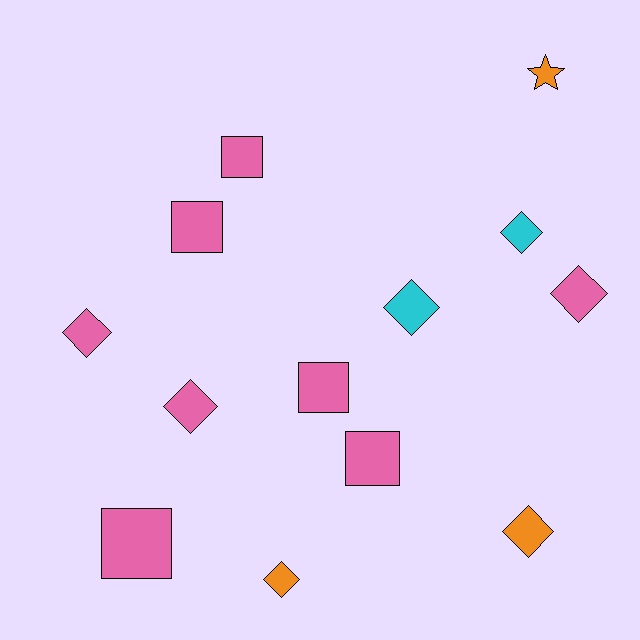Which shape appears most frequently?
Diamond, with 7 objects.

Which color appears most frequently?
Pink, with 8 objects.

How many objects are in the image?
There are 13 objects.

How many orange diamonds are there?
There are 2 orange diamonds.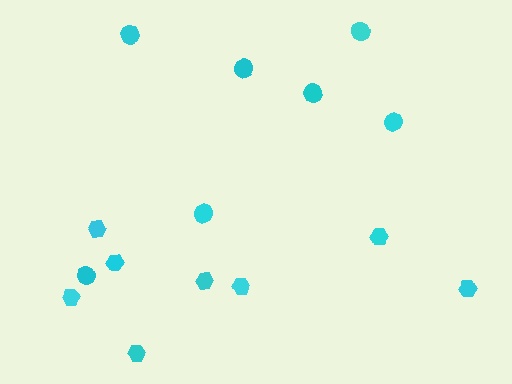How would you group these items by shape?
There are 2 groups: one group of hexagons (8) and one group of circles (7).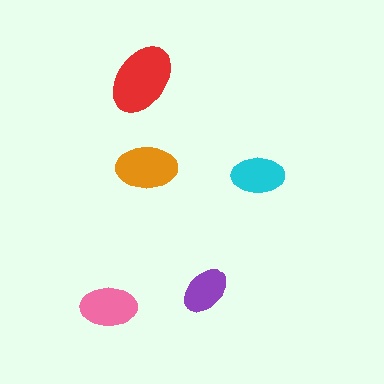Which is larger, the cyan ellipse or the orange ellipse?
The orange one.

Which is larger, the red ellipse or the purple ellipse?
The red one.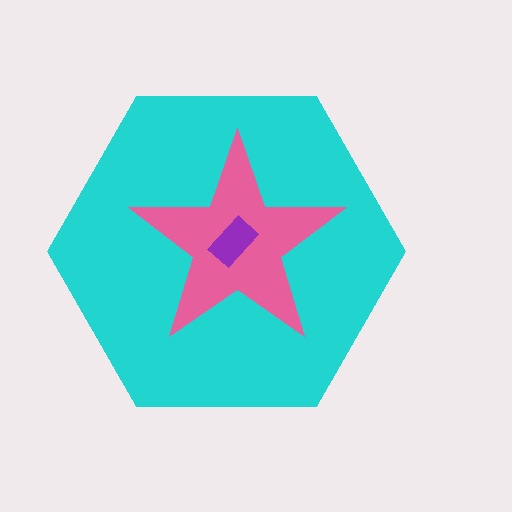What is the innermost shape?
The purple rectangle.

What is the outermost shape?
The cyan hexagon.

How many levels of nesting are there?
3.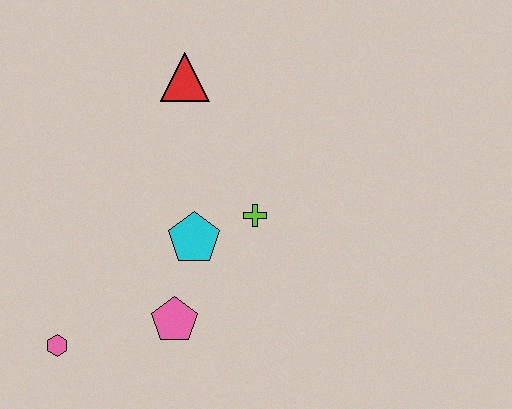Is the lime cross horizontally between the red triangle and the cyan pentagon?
No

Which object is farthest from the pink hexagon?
The red triangle is farthest from the pink hexagon.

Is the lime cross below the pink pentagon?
No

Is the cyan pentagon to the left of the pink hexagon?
No